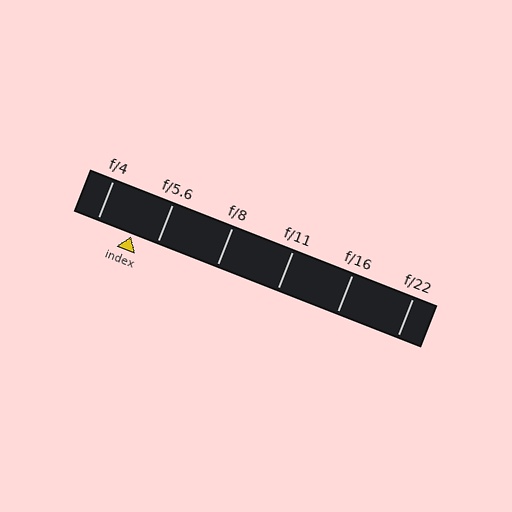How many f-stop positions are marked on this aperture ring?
There are 6 f-stop positions marked.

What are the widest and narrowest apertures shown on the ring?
The widest aperture shown is f/4 and the narrowest is f/22.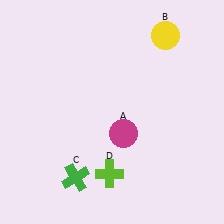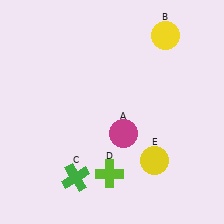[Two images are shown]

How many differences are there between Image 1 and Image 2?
There is 1 difference between the two images.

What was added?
A yellow circle (E) was added in Image 2.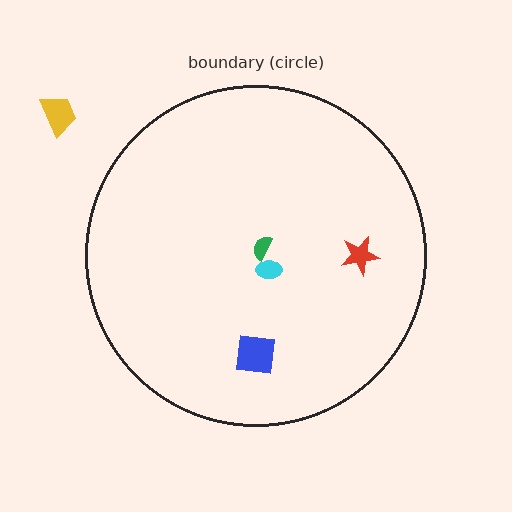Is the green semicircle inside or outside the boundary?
Inside.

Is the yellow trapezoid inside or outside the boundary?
Outside.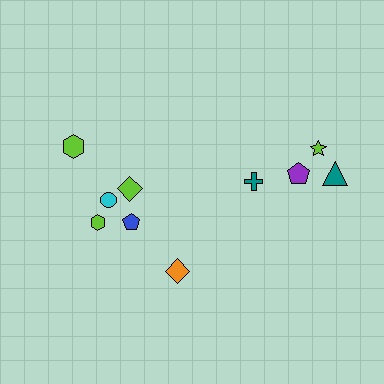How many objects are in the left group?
There are 6 objects.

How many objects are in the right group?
There are 4 objects.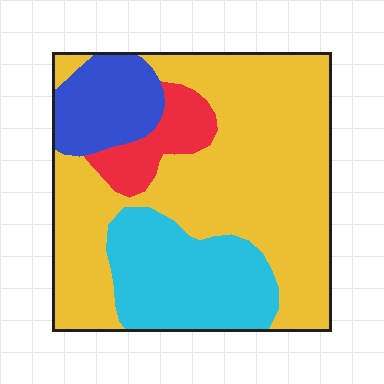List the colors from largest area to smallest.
From largest to smallest: yellow, cyan, blue, red.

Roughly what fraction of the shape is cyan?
Cyan takes up about one fifth (1/5) of the shape.